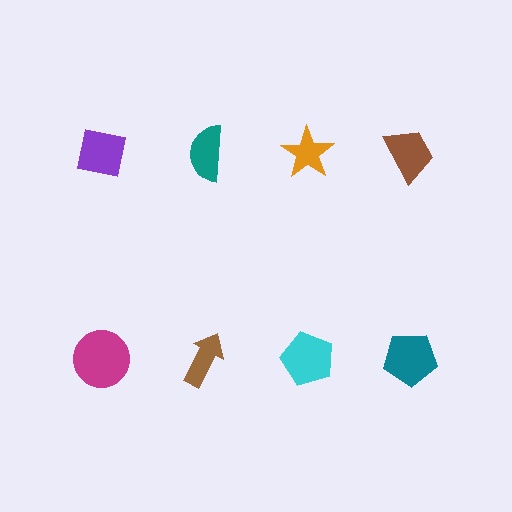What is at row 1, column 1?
A purple square.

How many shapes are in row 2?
4 shapes.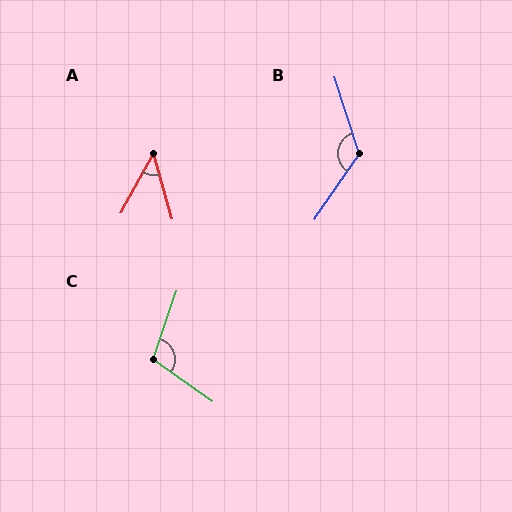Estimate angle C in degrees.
Approximately 106 degrees.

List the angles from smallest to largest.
A (44°), C (106°), B (128°).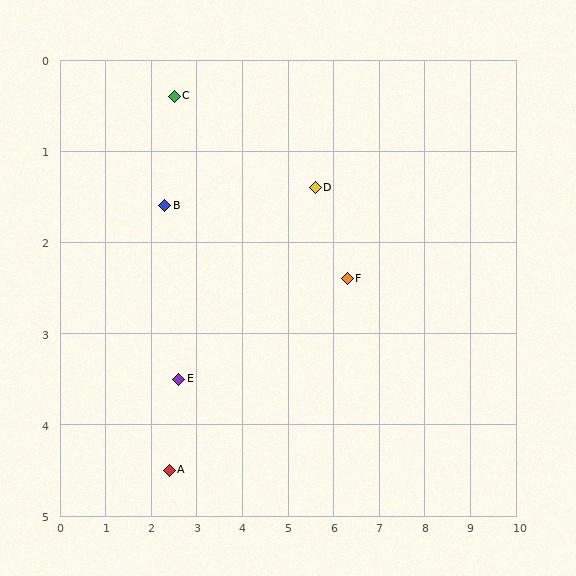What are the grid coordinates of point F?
Point F is at approximately (6.3, 2.4).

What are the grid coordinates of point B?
Point B is at approximately (2.3, 1.6).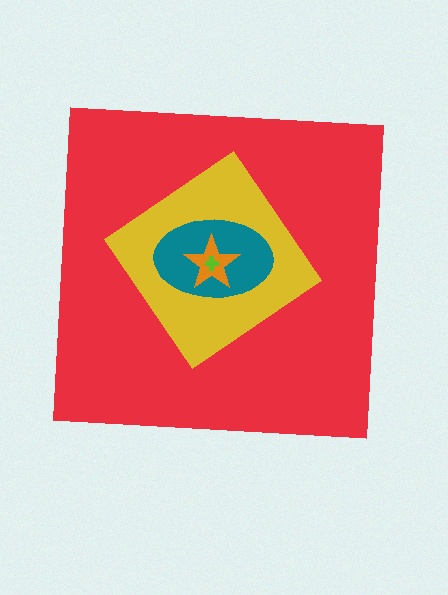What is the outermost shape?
The red square.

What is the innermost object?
The lime cross.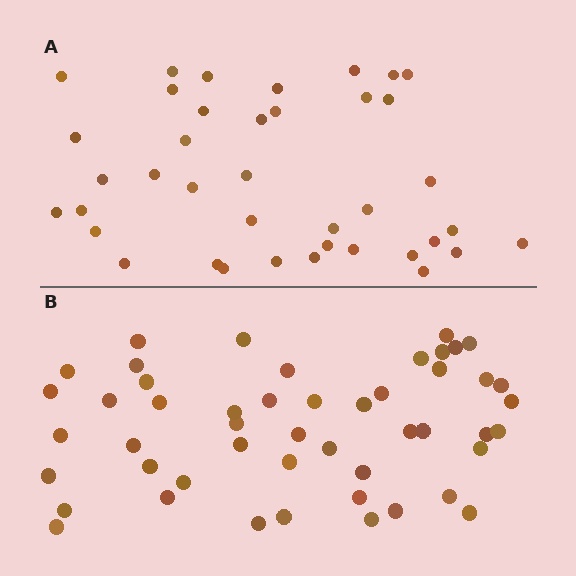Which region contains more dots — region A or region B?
Region B (the bottom region) has more dots.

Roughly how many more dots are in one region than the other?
Region B has roughly 10 or so more dots than region A.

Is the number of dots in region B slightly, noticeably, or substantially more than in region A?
Region B has noticeably more, but not dramatically so. The ratio is roughly 1.3 to 1.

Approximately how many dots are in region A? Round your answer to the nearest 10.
About 40 dots. (The exact count is 39, which rounds to 40.)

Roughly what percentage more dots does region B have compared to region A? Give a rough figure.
About 25% more.